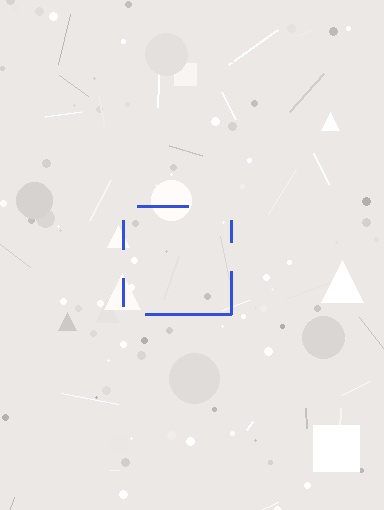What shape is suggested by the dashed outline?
The dashed outline suggests a square.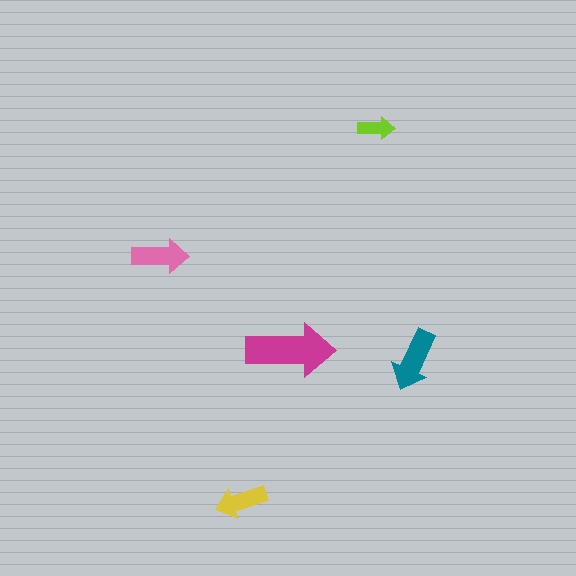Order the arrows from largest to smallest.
the magenta one, the teal one, the pink one, the yellow one, the lime one.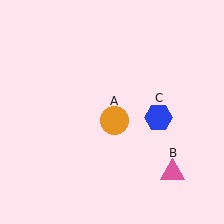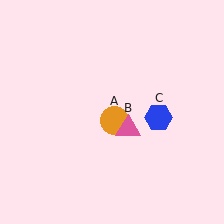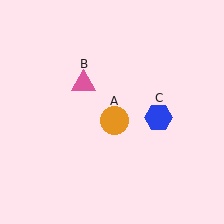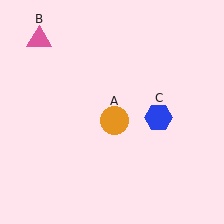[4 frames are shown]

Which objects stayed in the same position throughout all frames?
Orange circle (object A) and blue hexagon (object C) remained stationary.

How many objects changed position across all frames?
1 object changed position: pink triangle (object B).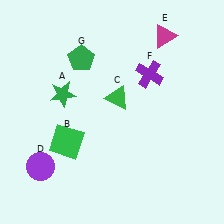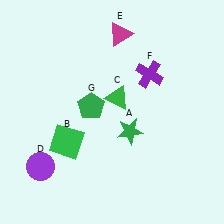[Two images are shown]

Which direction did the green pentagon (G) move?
The green pentagon (G) moved down.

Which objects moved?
The objects that moved are: the green star (A), the magenta triangle (E), the green pentagon (G).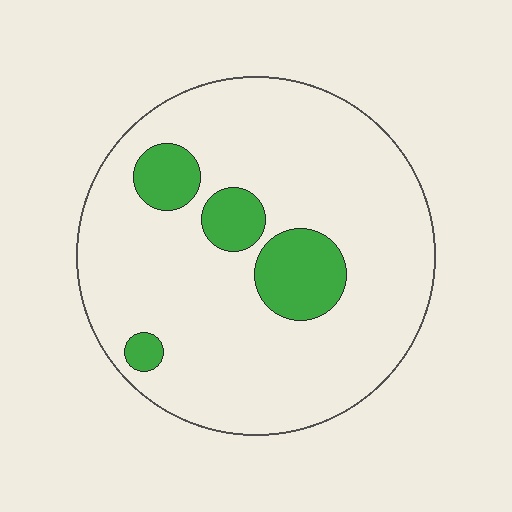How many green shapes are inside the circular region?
4.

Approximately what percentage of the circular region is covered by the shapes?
Approximately 15%.